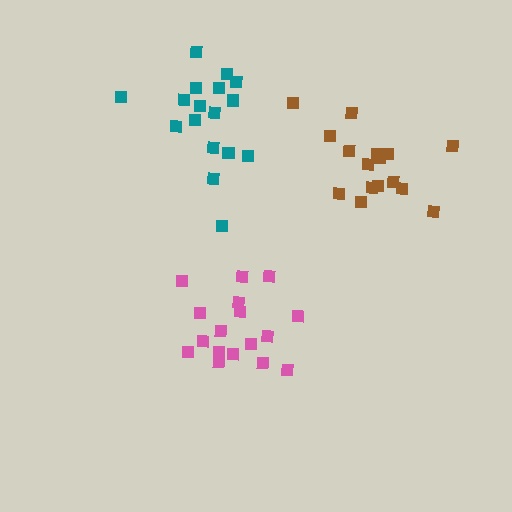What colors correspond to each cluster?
The clusters are colored: teal, pink, brown.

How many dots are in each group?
Group 1: 17 dots, Group 2: 17 dots, Group 3: 16 dots (50 total).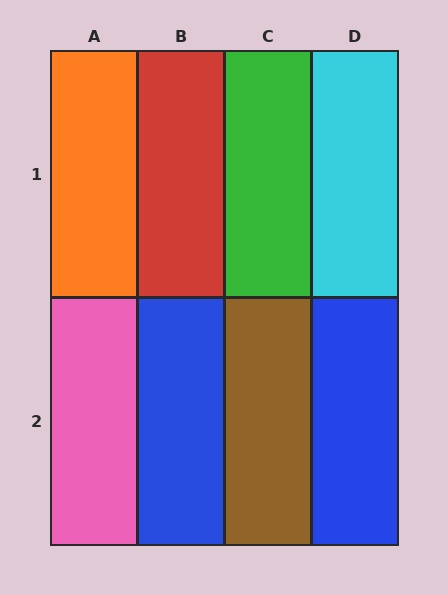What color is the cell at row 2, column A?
Pink.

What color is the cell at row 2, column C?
Brown.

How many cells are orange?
1 cell is orange.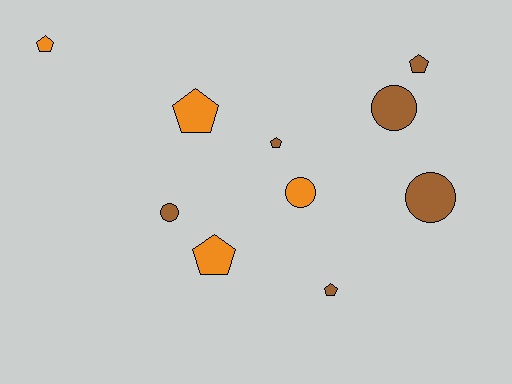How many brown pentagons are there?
There are 3 brown pentagons.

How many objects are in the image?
There are 10 objects.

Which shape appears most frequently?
Pentagon, with 6 objects.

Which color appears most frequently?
Brown, with 6 objects.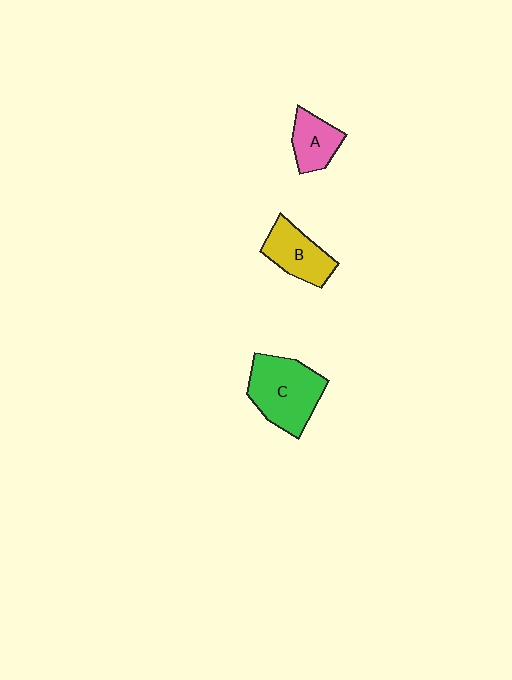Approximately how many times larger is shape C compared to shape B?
Approximately 1.5 times.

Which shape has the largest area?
Shape C (green).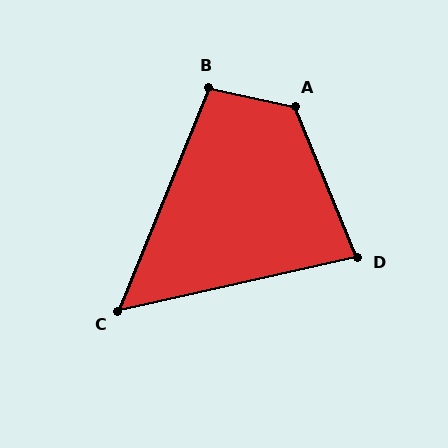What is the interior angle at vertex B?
Approximately 100 degrees (obtuse).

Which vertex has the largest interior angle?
A, at approximately 125 degrees.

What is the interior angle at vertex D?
Approximately 80 degrees (acute).